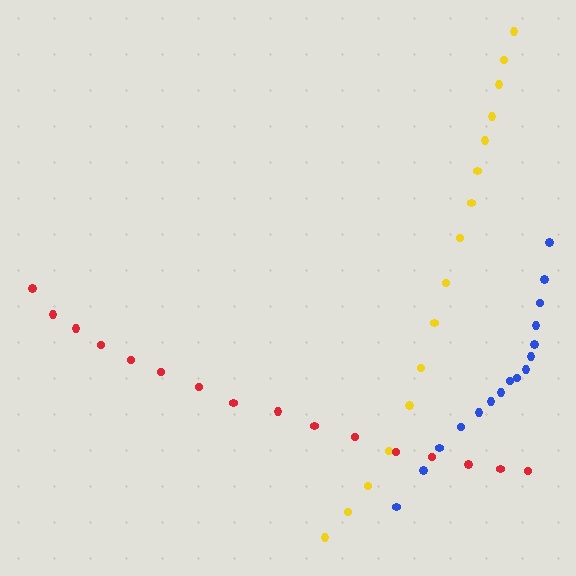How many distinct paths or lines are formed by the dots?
There are 3 distinct paths.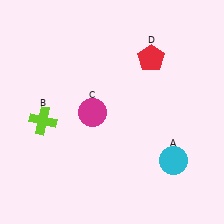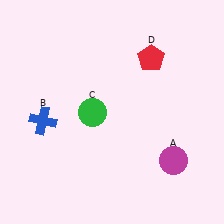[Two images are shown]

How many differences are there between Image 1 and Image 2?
There are 3 differences between the two images.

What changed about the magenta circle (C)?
In Image 1, C is magenta. In Image 2, it changed to green.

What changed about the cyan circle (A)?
In Image 1, A is cyan. In Image 2, it changed to magenta.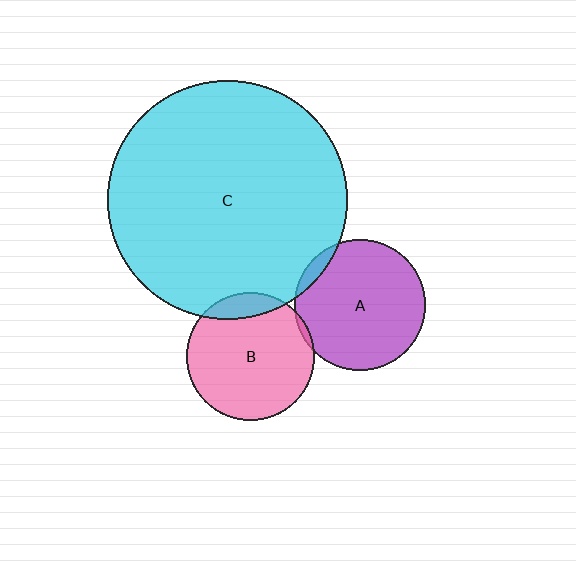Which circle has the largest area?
Circle C (cyan).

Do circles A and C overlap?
Yes.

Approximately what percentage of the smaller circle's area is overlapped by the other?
Approximately 5%.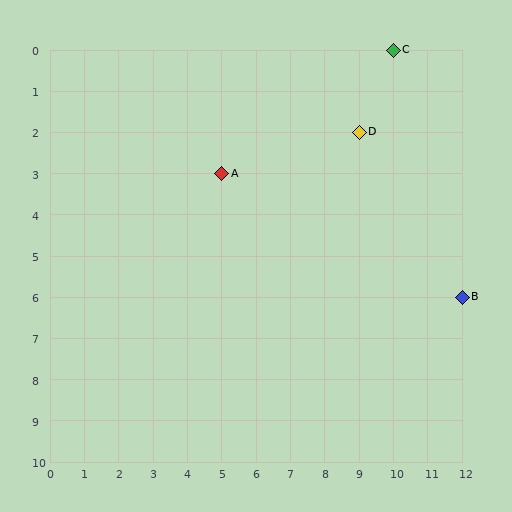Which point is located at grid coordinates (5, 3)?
Point A is at (5, 3).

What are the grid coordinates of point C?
Point C is at grid coordinates (10, 0).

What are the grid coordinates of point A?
Point A is at grid coordinates (5, 3).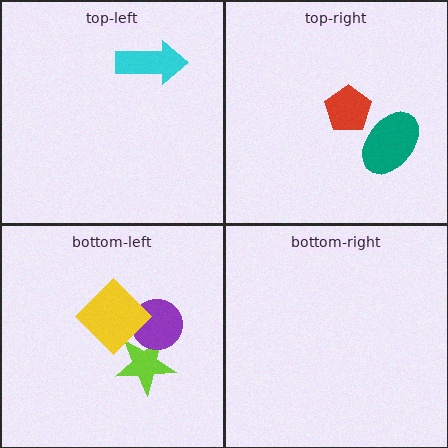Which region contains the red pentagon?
The top-right region.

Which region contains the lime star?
The bottom-left region.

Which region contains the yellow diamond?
The bottom-left region.